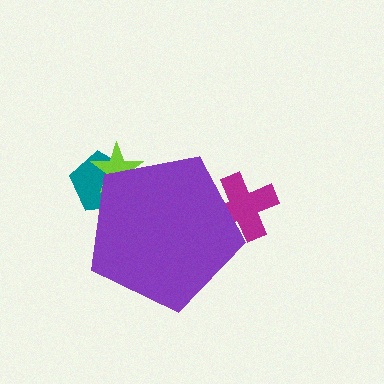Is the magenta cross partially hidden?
Yes, the magenta cross is partially hidden behind the purple pentagon.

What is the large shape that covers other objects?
A purple pentagon.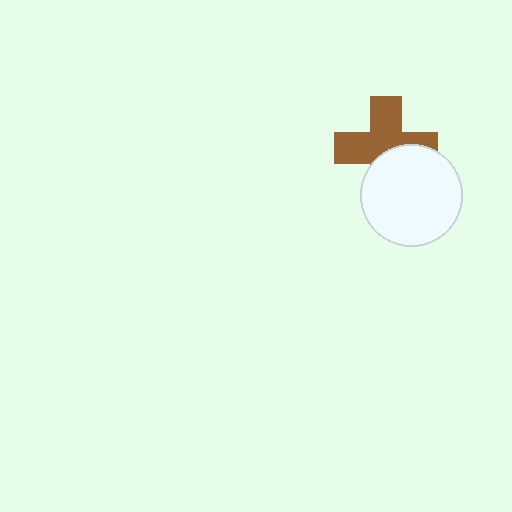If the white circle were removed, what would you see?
You would see the complete brown cross.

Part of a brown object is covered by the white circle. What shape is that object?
It is a cross.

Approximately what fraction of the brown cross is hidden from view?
Roughly 38% of the brown cross is hidden behind the white circle.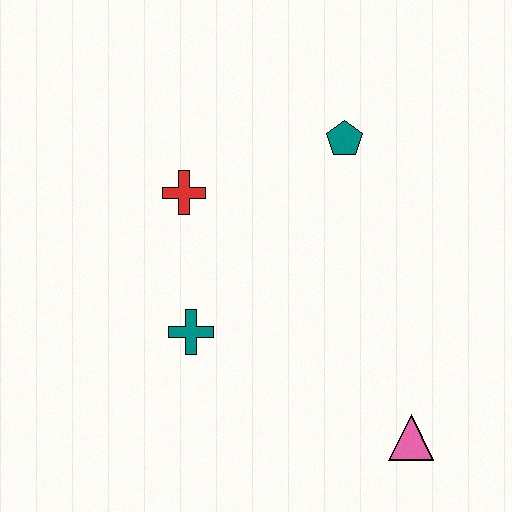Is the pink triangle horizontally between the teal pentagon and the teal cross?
No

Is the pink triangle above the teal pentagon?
No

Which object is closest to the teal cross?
The red cross is closest to the teal cross.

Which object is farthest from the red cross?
The pink triangle is farthest from the red cross.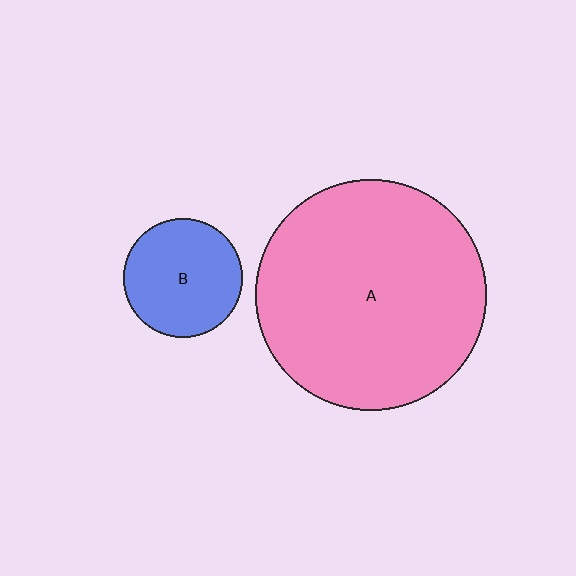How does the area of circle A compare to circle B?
Approximately 3.8 times.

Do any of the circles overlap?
No, none of the circles overlap.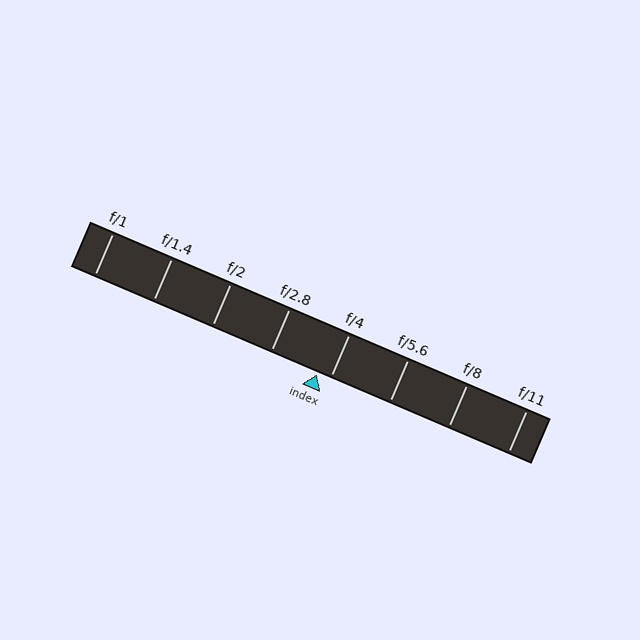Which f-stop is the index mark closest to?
The index mark is closest to f/4.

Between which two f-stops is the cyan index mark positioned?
The index mark is between f/2.8 and f/4.